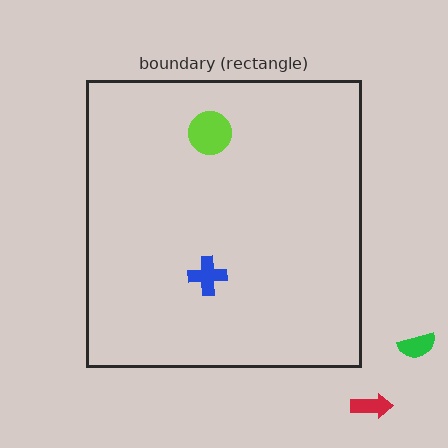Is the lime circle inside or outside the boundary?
Inside.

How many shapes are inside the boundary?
2 inside, 2 outside.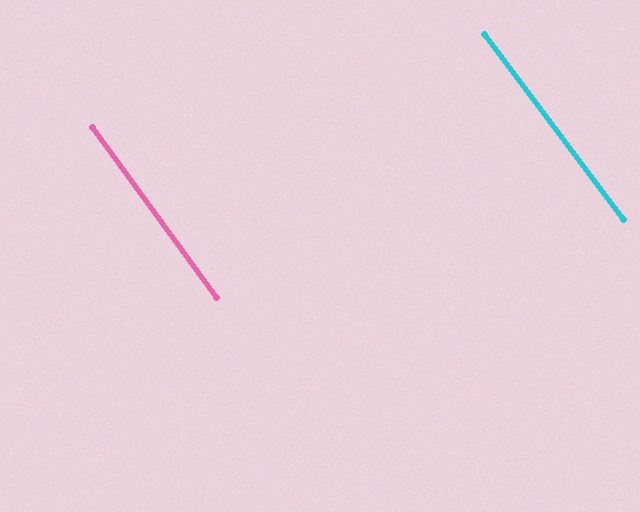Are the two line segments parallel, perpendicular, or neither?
Parallel — their directions differ by only 1.0°.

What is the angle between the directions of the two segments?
Approximately 1 degree.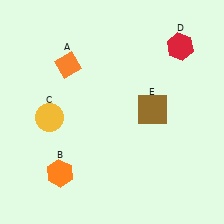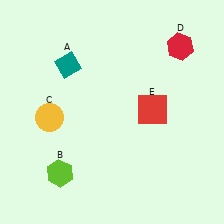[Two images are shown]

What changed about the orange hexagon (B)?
In Image 1, B is orange. In Image 2, it changed to lime.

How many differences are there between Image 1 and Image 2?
There are 3 differences between the two images.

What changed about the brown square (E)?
In Image 1, E is brown. In Image 2, it changed to red.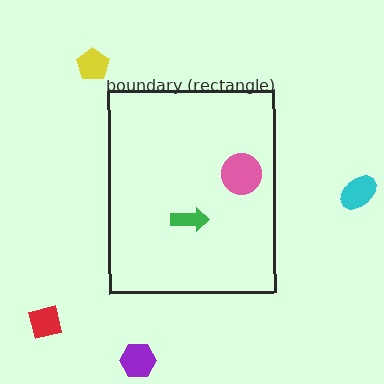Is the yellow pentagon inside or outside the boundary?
Outside.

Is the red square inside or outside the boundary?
Outside.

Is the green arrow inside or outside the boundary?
Inside.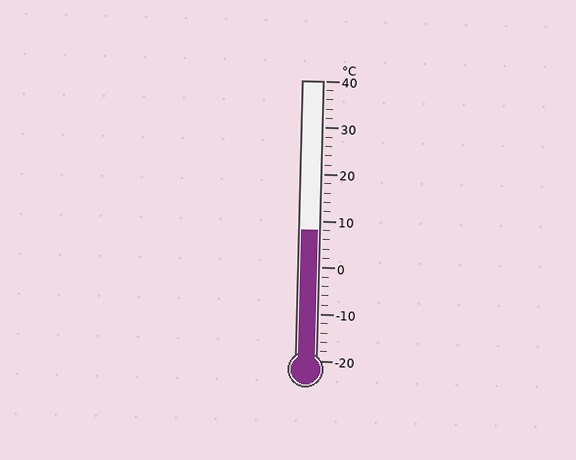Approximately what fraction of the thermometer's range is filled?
The thermometer is filled to approximately 45% of its range.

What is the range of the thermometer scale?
The thermometer scale ranges from -20°C to 40°C.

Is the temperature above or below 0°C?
The temperature is above 0°C.